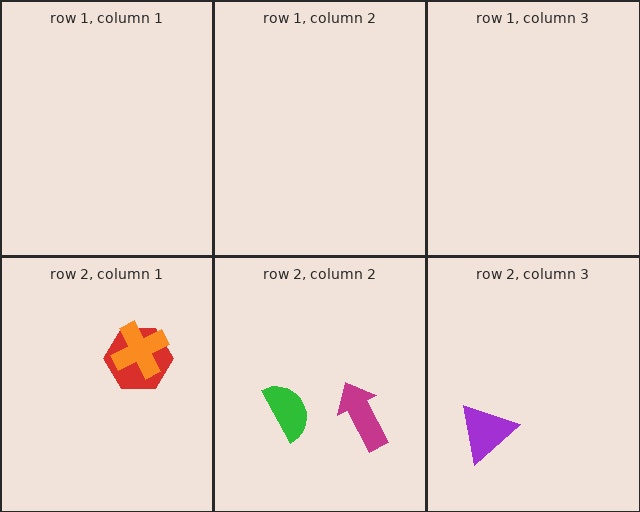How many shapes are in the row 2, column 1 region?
2.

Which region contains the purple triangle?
The row 2, column 3 region.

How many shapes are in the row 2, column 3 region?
1.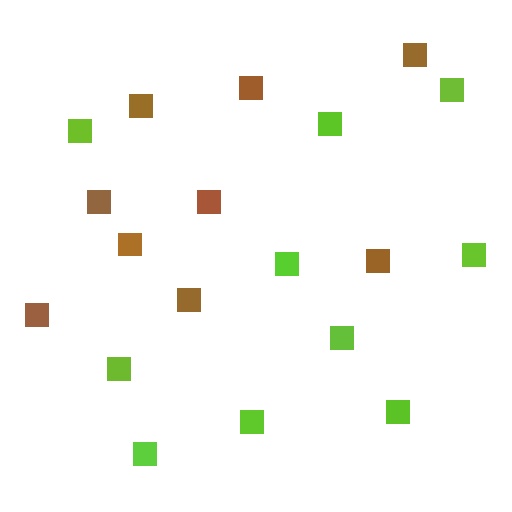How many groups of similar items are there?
There are 2 groups: one group of brown squares (9) and one group of lime squares (10).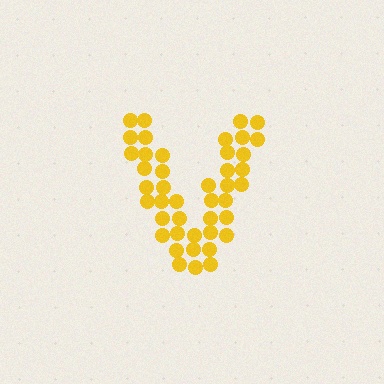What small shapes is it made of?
It is made of small circles.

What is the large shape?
The large shape is the letter V.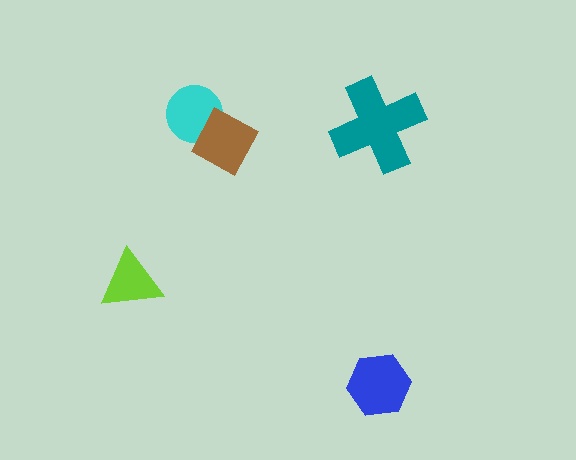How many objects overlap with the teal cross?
0 objects overlap with the teal cross.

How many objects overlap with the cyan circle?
1 object overlaps with the cyan circle.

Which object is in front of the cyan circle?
The brown diamond is in front of the cyan circle.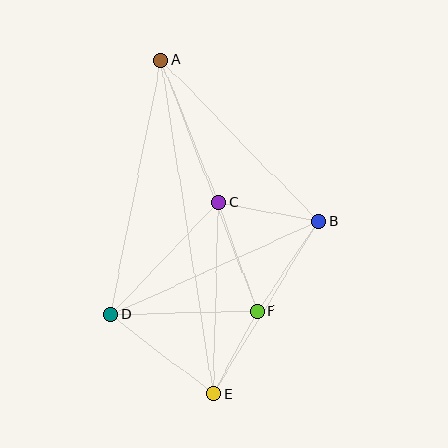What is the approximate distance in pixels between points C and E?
The distance between C and E is approximately 192 pixels.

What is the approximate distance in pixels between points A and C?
The distance between A and C is approximately 154 pixels.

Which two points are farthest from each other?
Points A and E are farthest from each other.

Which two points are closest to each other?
Points E and F are closest to each other.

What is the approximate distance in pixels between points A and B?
The distance between A and B is approximately 225 pixels.